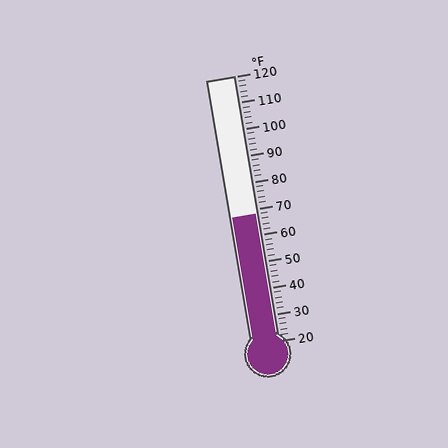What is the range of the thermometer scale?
The thermometer scale ranges from 20°F to 120°F.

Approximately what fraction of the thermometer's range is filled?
The thermometer is filled to approximately 50% of its range.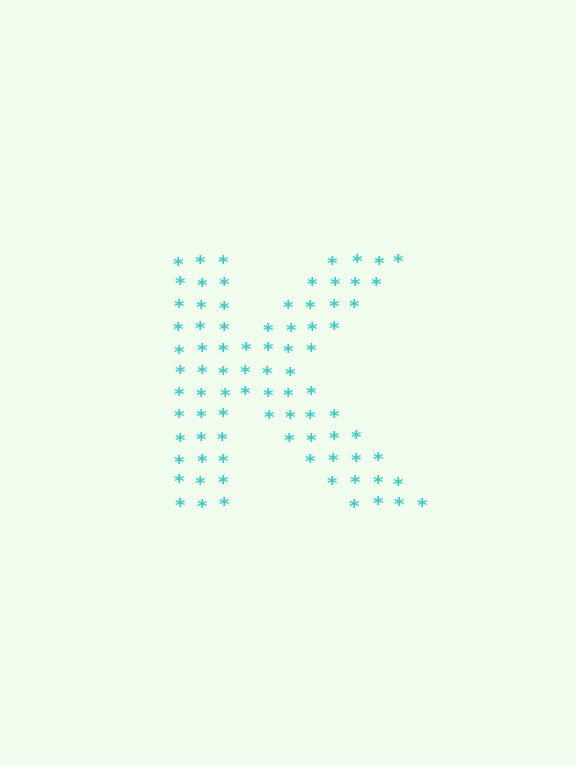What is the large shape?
The large shape is the letter K.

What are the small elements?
The small elements are asterisks.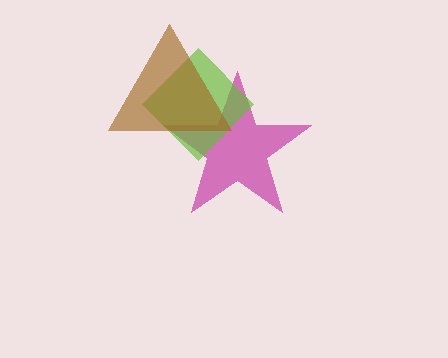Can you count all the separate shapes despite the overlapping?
Yes, there are 3 separate shapes.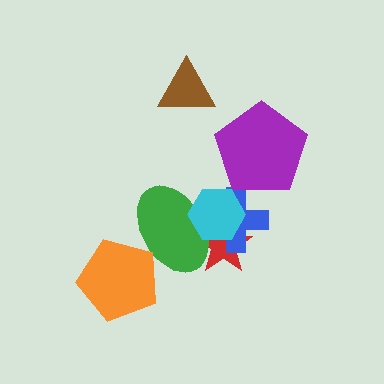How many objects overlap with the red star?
3 objects overlap with the red star.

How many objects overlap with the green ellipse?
4 objects overlap with the green ellipse.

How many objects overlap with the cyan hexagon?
3 objects overlap with the cyan hexagon.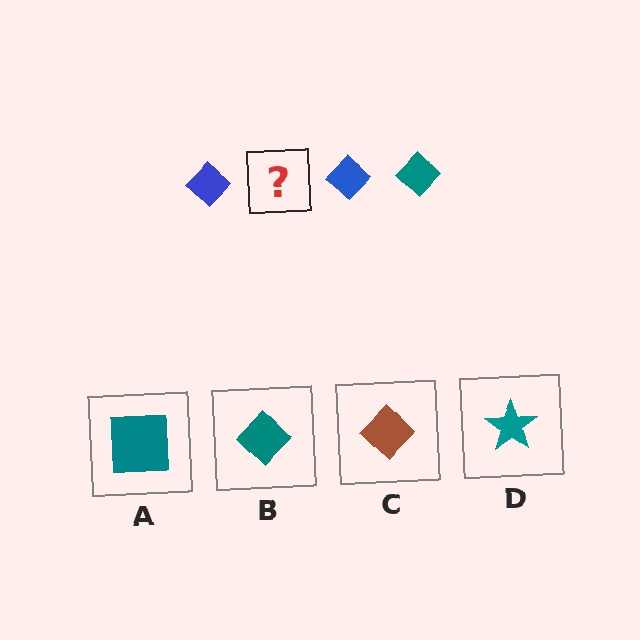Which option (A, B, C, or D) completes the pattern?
B.